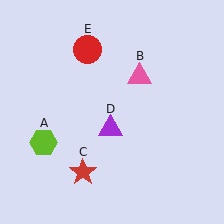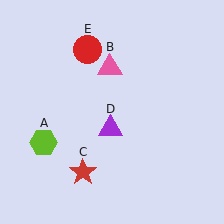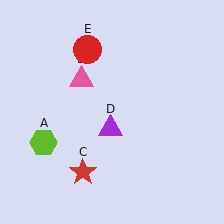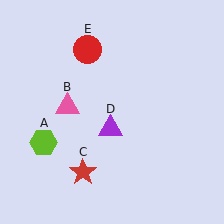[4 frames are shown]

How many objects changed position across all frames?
1 object changed position: pink triangle (object B).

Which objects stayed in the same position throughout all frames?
Lime hexagon (object A) and red star (object C) and purple triangle (object D) and red circle (object E) remained stationary.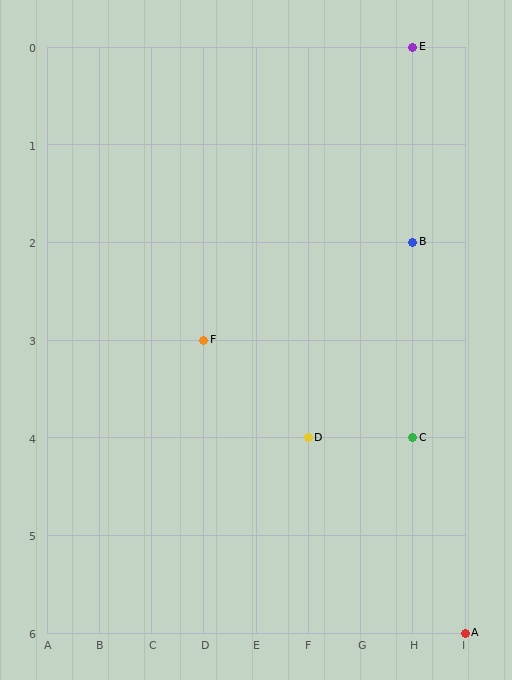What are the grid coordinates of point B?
Point B is at grid coordinates (H, 2).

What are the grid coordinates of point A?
Point A is at grid coordinates (I, 6).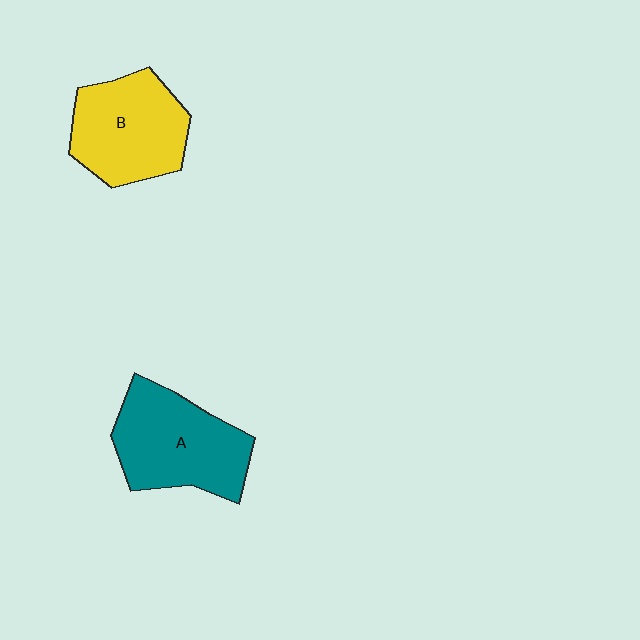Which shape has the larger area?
Shape A (teal).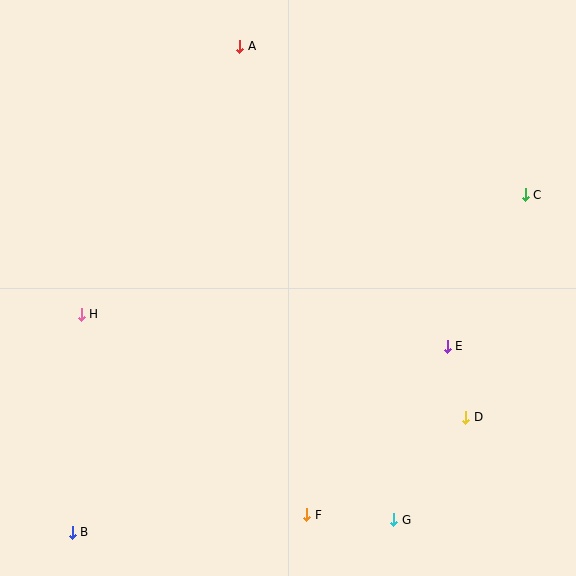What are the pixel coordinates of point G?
Point G is at (394, 520).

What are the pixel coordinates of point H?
Point H is at (81, 314).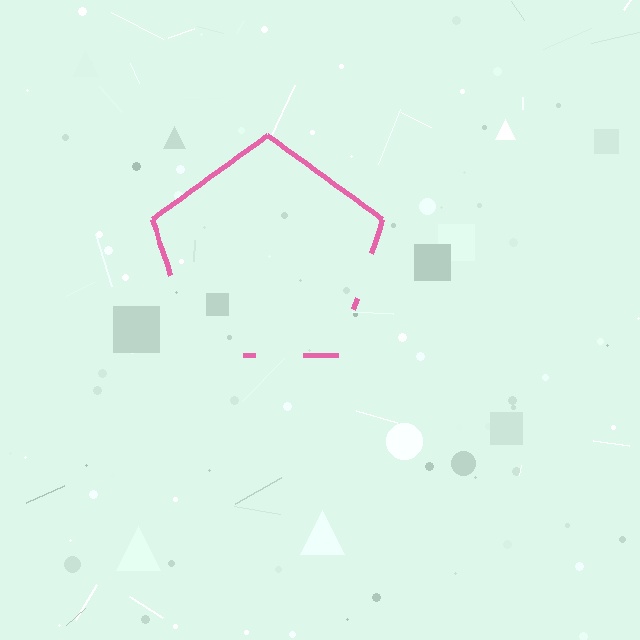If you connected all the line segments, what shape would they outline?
They would outline a pentagon.